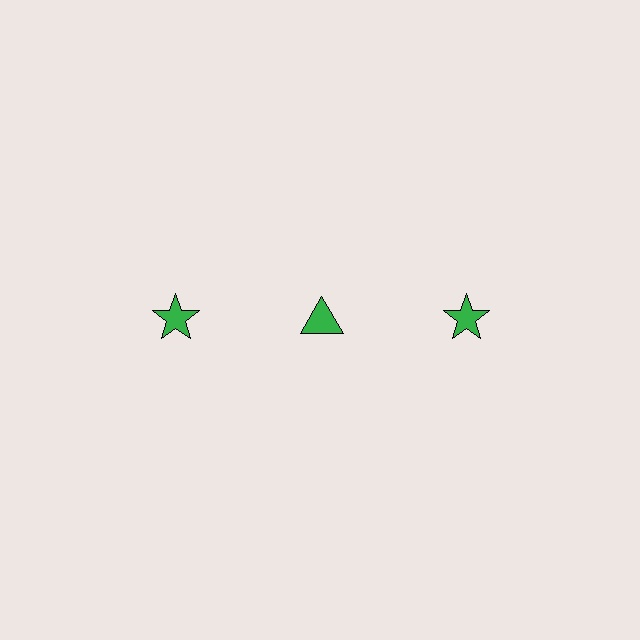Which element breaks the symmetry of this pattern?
The green triangle in the top row, second from left column breaks the symmetry. All other shapes are green stars.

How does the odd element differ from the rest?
It has a different shape: triangle instead of star.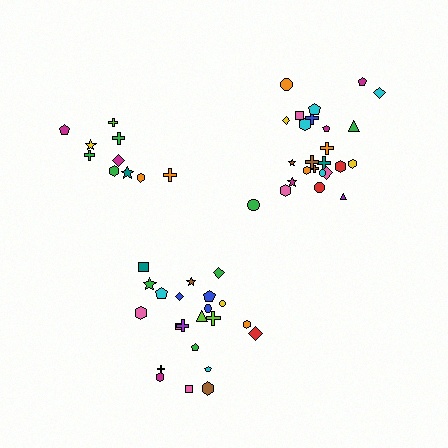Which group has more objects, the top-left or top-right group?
The top-right group.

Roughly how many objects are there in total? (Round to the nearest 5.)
Roughly 55 objects in total.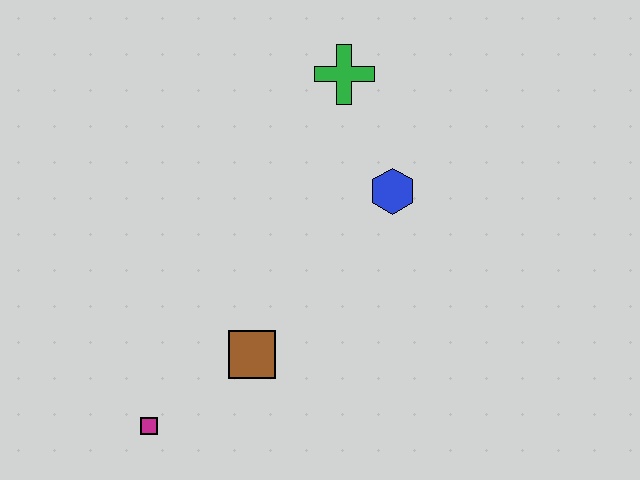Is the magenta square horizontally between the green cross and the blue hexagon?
No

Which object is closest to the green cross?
The blue hexagon is closest to the green cross.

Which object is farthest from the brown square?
The green cross is farthest from the brown square.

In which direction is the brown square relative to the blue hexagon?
The brown square is below the blue hexagon.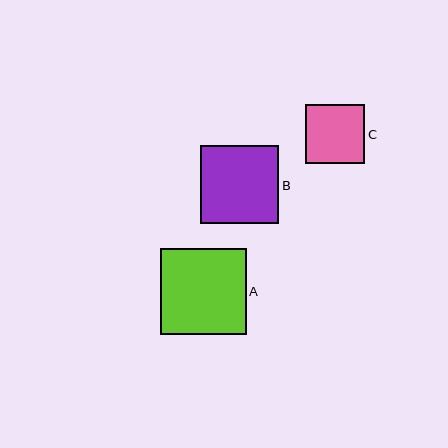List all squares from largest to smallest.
From largest to smallest: A, B, C.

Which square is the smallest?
Square C is the smallest with a size of approximately 59 pixels.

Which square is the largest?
Square A is the largest with a size of approximately 86 pixels.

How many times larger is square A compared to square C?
Square A is approximately 1.4 times the size of square C.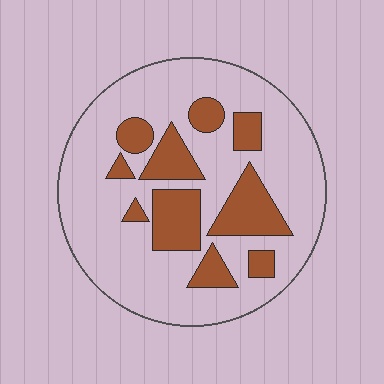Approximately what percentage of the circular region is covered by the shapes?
Approximately 25%.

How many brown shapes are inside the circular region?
10.